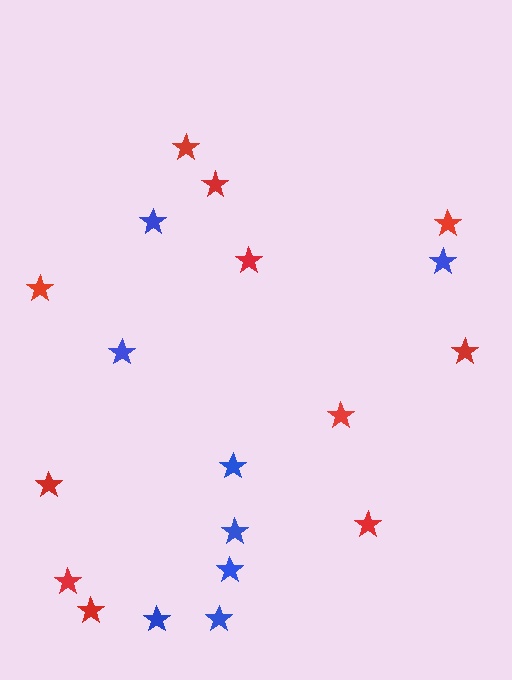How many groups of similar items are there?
There are 2 groups: one group of blue stars (8) and one group of red stars (11).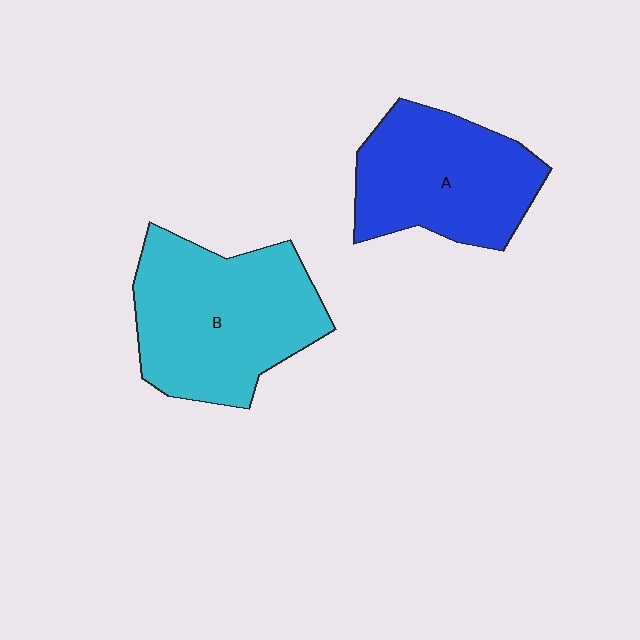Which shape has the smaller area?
Shape A (blue).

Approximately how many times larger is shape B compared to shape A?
Approximately 1.2 times.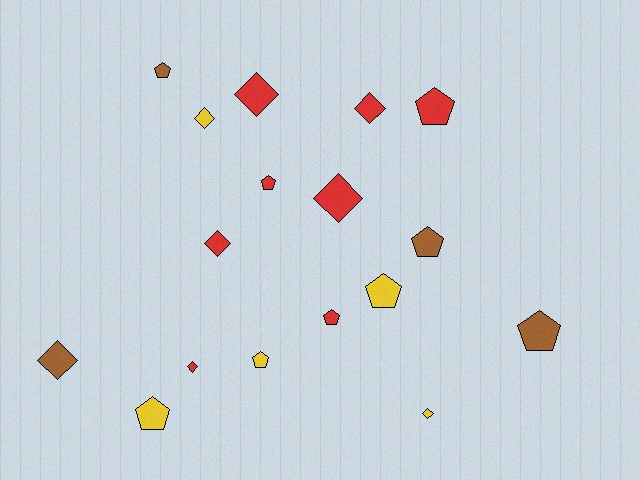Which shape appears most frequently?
Pentagon, with 9 objects.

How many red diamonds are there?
There are 5 red diamonds.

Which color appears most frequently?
Red, with 8 objects.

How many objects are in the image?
There are 17 objects.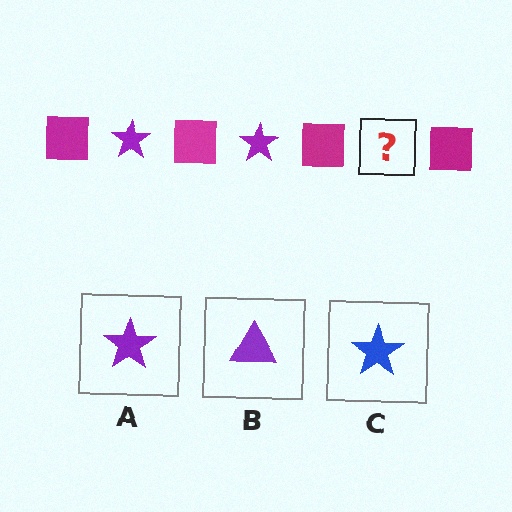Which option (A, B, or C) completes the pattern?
A.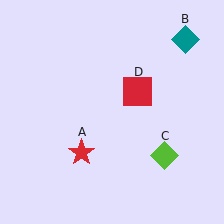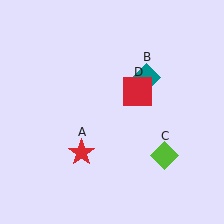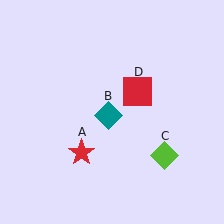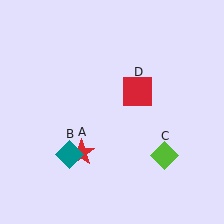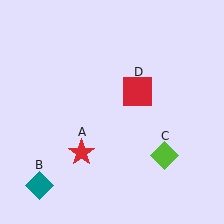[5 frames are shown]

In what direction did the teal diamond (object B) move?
The teal diamond (object B) moved down and to the left.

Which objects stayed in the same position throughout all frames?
Red star (object A) and lime diamond (object C) and red square (object D) remained stationary.